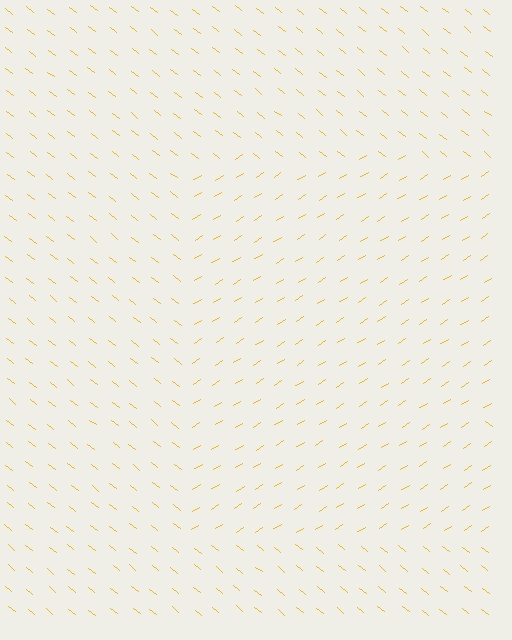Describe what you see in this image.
The image is filled with small yellow line segments. A rectangle region in the image has lines oriented differently from the surrounding lines, creating a visible texture boundary.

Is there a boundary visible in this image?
Yes, there is a texture boundary formed by a change in line orientation.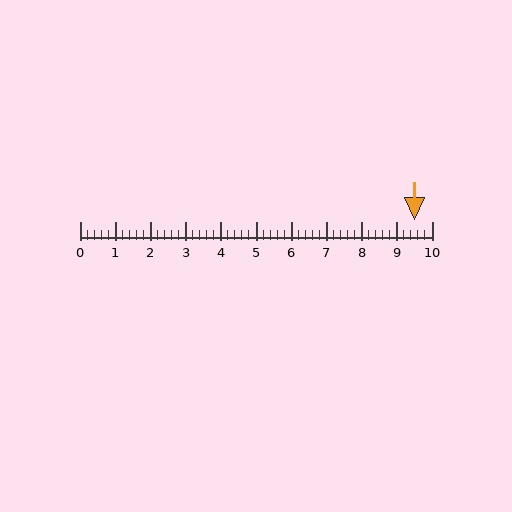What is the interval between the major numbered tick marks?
The major tick marks are spaced 1 units apart.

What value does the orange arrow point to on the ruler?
The orange arrow points to approximately 9.5.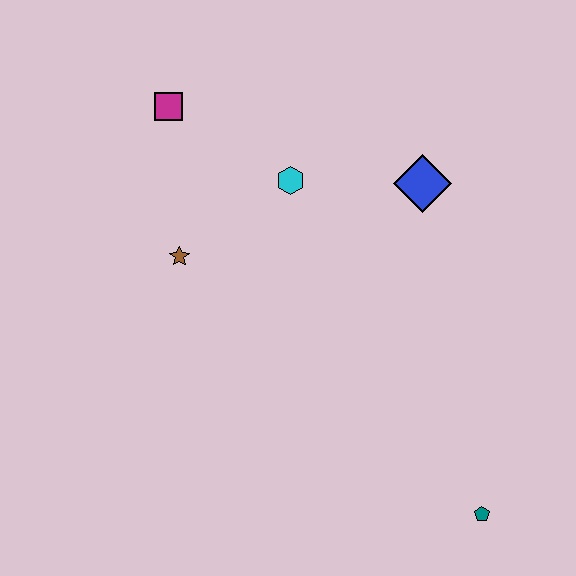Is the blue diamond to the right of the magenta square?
Yes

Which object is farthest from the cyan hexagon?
The teal pentagon is farthest from the cyan hexagon.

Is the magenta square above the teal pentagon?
Yes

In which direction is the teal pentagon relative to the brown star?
The teal pentagon is to the right of the brown star.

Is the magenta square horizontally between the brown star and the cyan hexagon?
No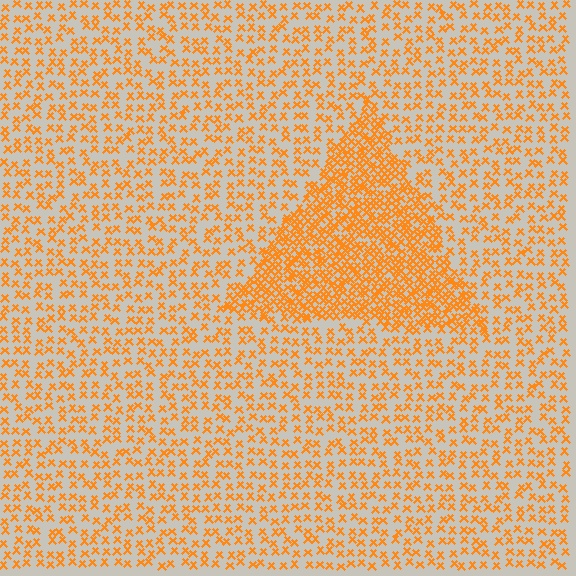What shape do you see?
I see a triangle.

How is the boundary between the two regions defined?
The boundary is defined by a change in element density (approximately 2.4x ratio). All elements are the same color, size, and shape.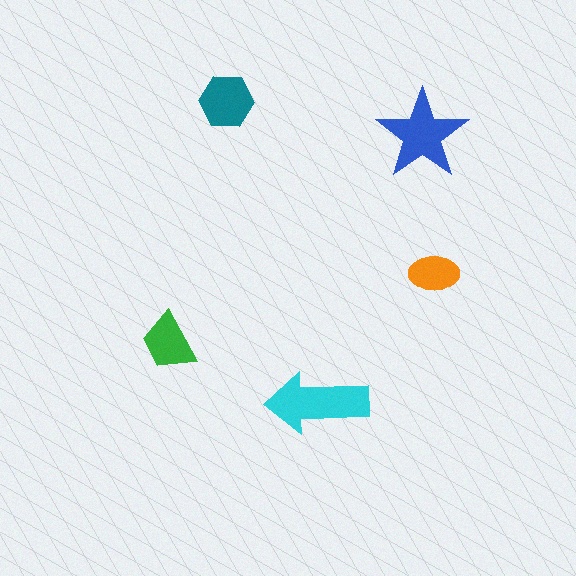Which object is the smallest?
The orange ellipse.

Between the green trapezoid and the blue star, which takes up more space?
The blue star.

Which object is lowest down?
The cyan arrow is bottommost.